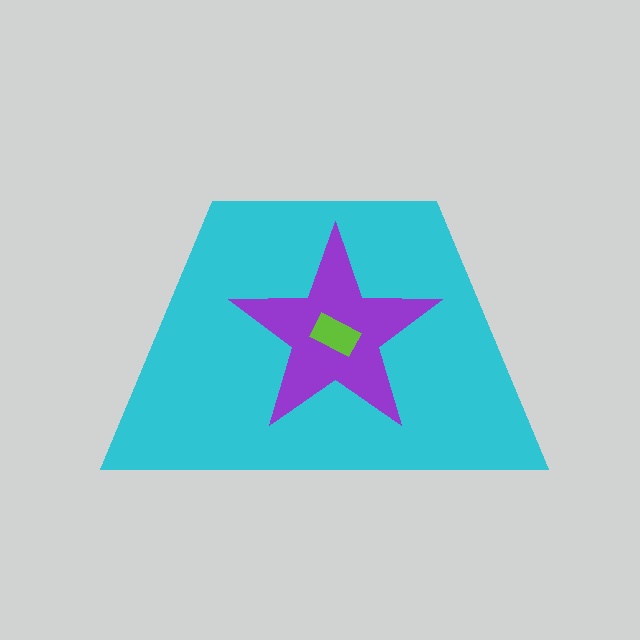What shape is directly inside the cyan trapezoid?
The purple star.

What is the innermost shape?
The lime rectangle.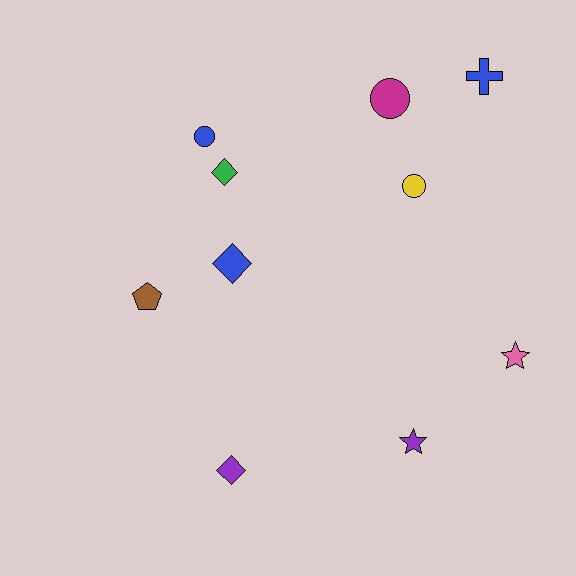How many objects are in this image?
There are 10 objects.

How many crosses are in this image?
There is 1 cross.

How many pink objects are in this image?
There is 1 pink object.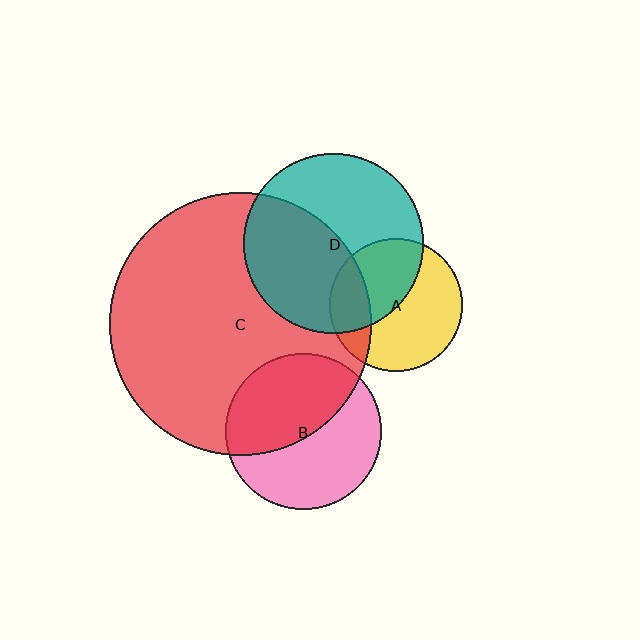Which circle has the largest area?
Circle C (red).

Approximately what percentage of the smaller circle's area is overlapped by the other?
Approximately 25%.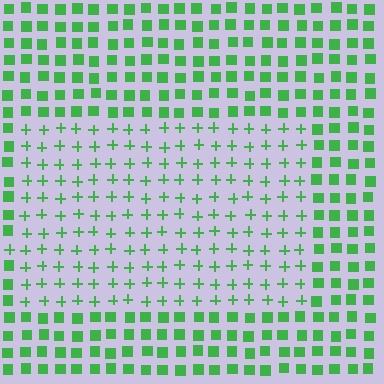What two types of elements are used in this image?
The image uses plus signs inside the rectangle region and squares outside it.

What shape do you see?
I see a rectangle.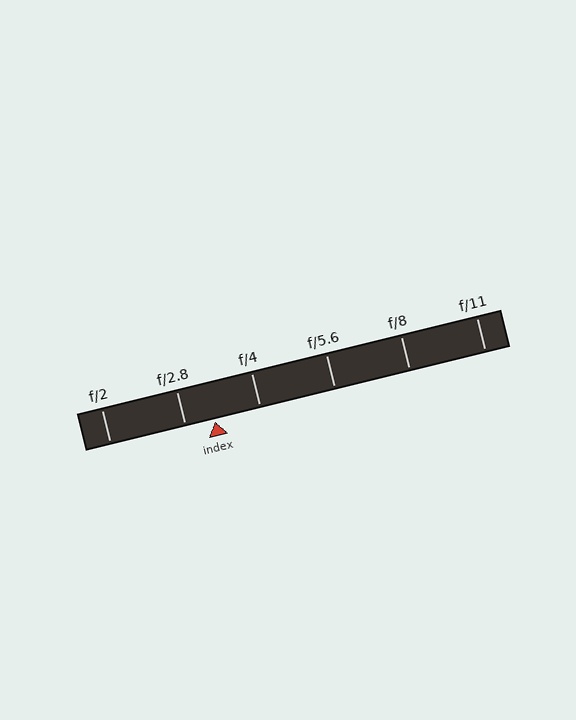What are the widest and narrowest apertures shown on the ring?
The widest aperture shown is f/2 and the narrowest is f/11.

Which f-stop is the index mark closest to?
The index mark is closest to f/2.8.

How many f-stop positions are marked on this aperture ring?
There are 6 f-stop positions marked.